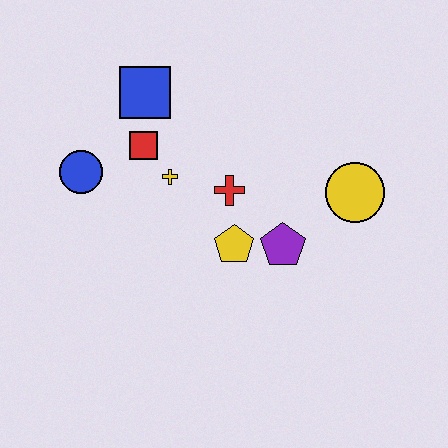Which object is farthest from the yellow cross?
The yellow circle is farthest from the yellow cross.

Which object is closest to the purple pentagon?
The yellow pentagon is closest to the purple pentagon.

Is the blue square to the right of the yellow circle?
No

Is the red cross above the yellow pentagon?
Yes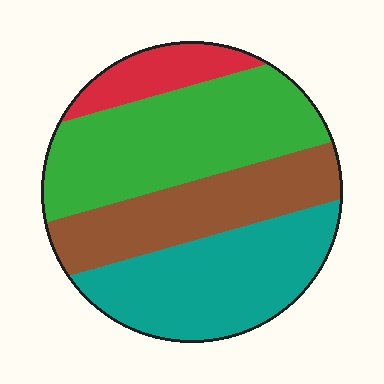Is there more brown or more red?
Brown.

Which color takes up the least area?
Red, at roughly 10%.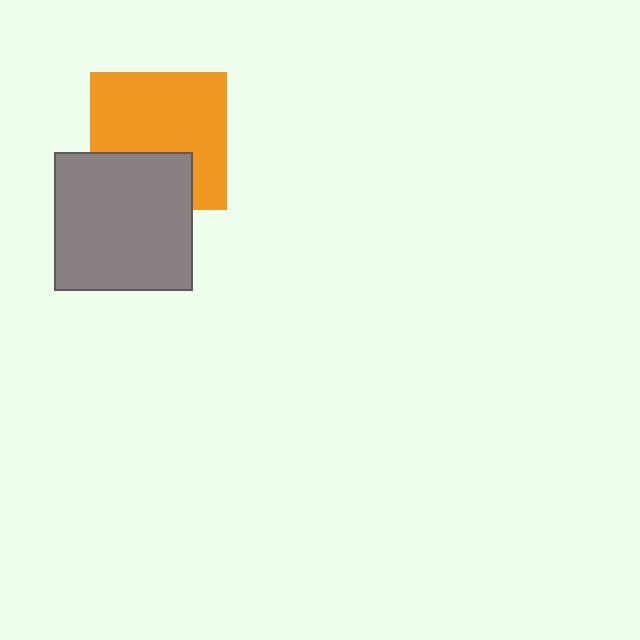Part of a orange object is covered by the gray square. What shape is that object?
It is a square.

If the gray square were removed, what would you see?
You would see the complete orange square.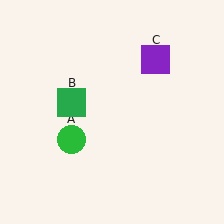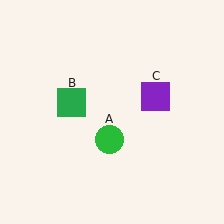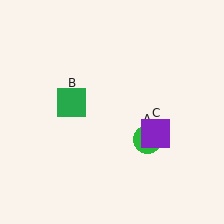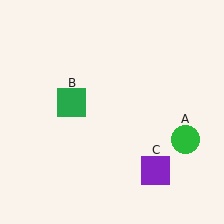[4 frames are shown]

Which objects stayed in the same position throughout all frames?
Green square (object B) remained stationary.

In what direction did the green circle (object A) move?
The green circle (object A) moved right.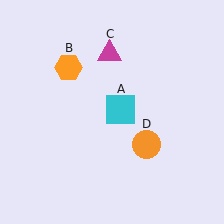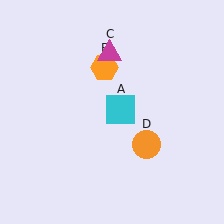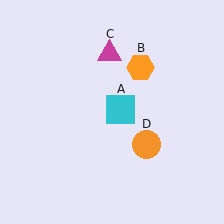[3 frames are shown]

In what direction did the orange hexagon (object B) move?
The orange hexagon (object B) moved right.